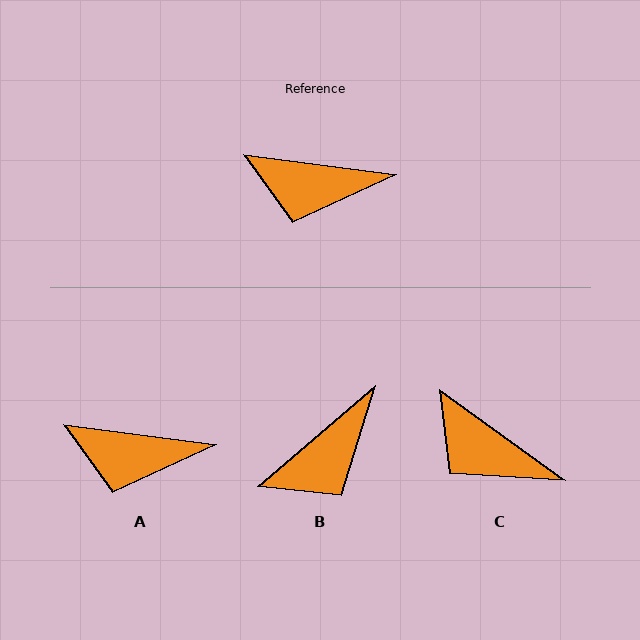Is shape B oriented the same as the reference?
No, it is off by about 48 degrees.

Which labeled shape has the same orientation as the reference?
A.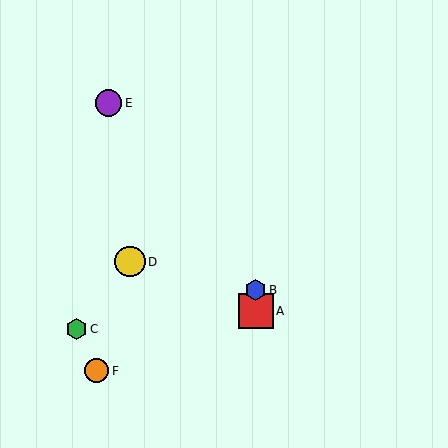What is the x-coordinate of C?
Object C is at x≈77.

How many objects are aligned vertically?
2 objects (A, B) are aligned vertically.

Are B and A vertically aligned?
Yes, both are at x≈256.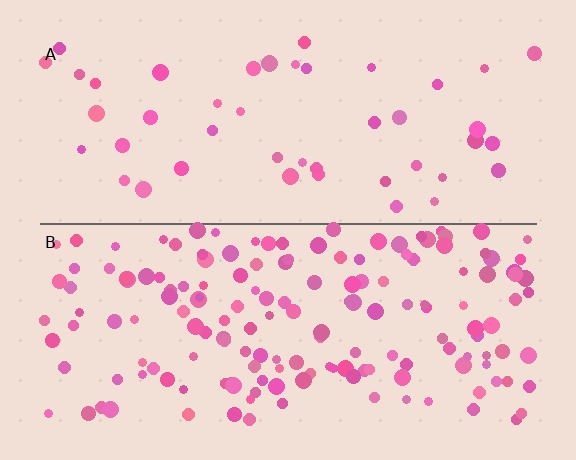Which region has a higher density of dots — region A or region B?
B (the bottom).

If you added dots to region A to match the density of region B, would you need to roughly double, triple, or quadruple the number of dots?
Approximately quadruple.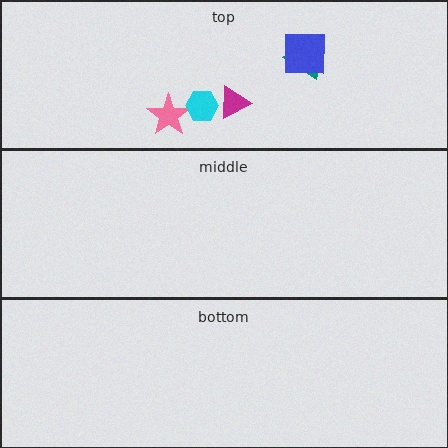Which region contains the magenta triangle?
The top region.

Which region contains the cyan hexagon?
The top region.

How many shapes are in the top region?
5.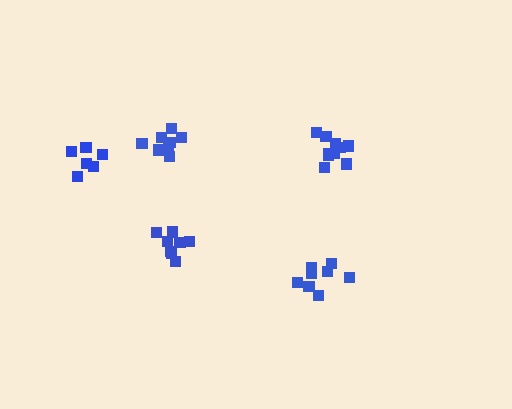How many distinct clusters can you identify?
There are 5 distinct clusters.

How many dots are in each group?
Group 1: 8 dots, Group 2: 8 dots, Group 3: 10 dots, Group 4: 6 dots, Group 5: 8 dots (40 total).